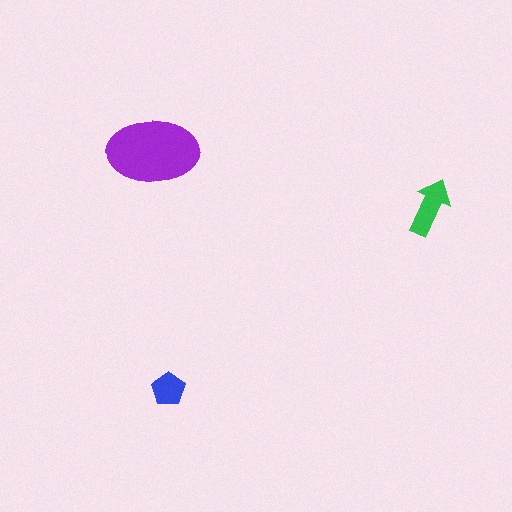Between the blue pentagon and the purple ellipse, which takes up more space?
The purple ellipse.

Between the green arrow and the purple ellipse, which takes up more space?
The purple ellipse.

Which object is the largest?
The purple ellipse.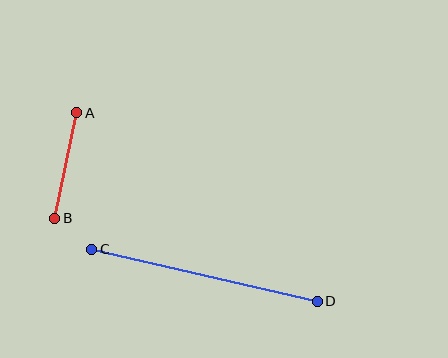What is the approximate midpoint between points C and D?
The midpoint is at approximately (204, 275) pixels.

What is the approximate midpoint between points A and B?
The midpoint is at approximately (66, 165) pixels.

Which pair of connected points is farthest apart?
Points C and D are farthest apart.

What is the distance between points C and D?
The distance is approximately 232 pixels.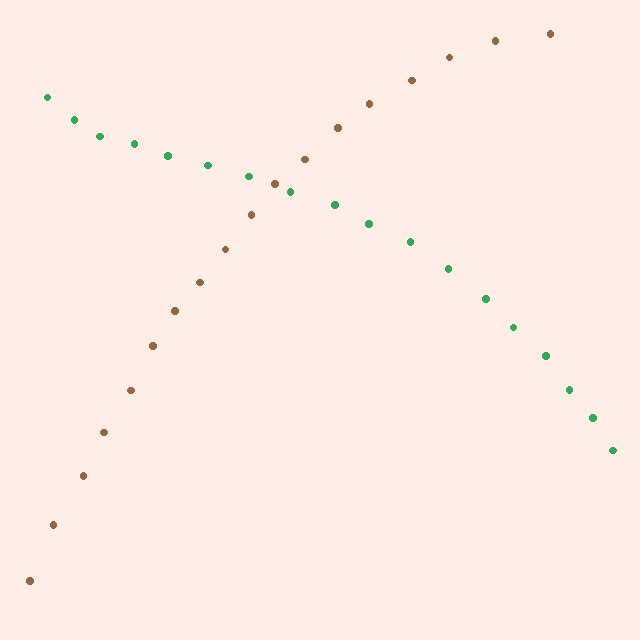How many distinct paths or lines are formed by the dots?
There are 2 distinct paths.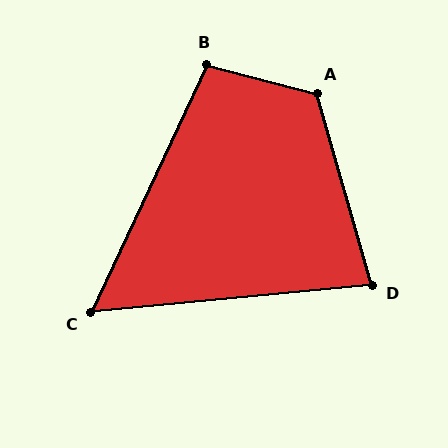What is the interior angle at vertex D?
Approximately 80 degrees (acute).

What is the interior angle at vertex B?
Approximately 100 degrees (obtuse).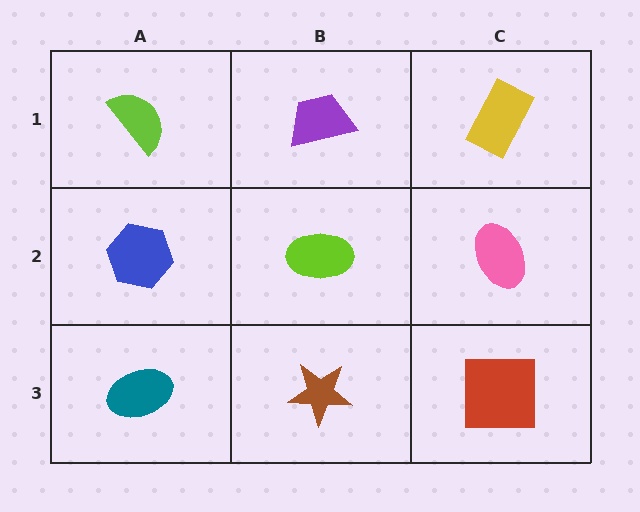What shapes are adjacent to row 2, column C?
A yellow rectangle (row 1, column C), a red square (row 3, column C), a lime ellipse (row 2, column B).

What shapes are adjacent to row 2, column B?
A purple trapezoid (row 1, column B), a brown star (row 3, column B), a blue hexagon (row 2, column A), a pink ellipse (row 2, column C).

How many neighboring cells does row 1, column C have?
2.